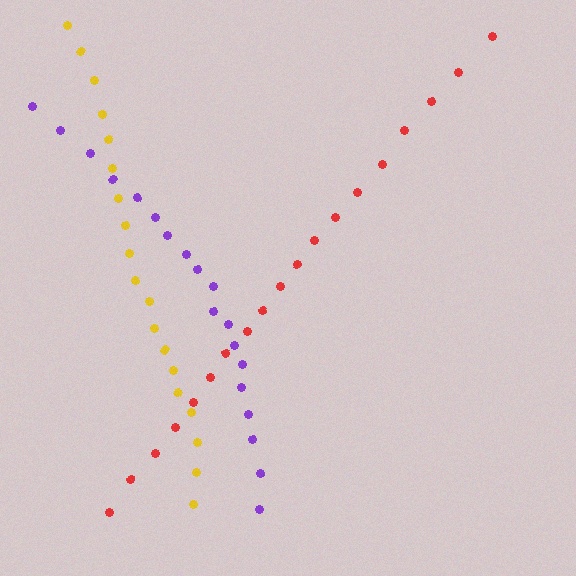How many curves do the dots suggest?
There are 3 distinct paths.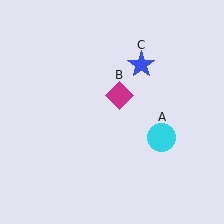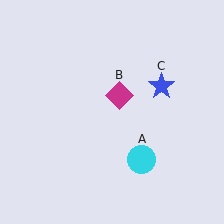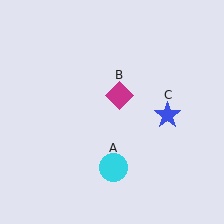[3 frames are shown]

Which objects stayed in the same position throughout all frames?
Magenta diamond (object B) remained stationary.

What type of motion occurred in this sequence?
The cyan circle (object A), blue star (object C) rotated clockwise around the center of the scene.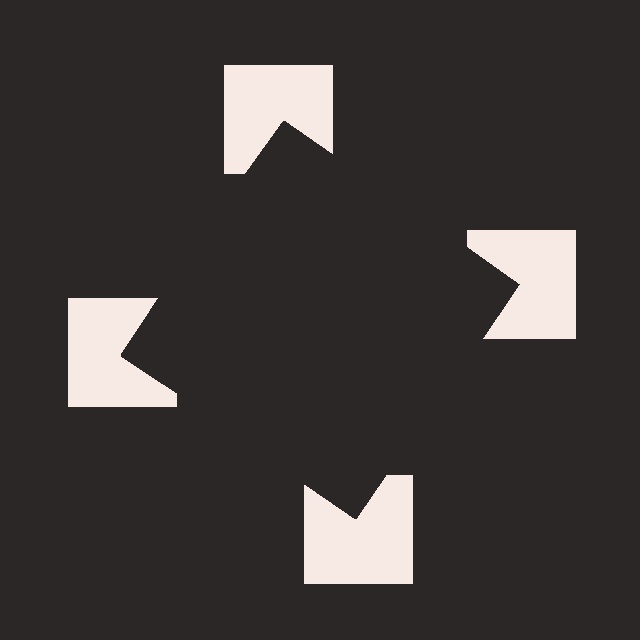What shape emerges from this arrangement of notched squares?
An illusory square — its edges are inferred from the aligned wedge cuts in the notched squares, not physically drawn.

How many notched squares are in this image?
There are 4 — one at each vertex of the illusory square.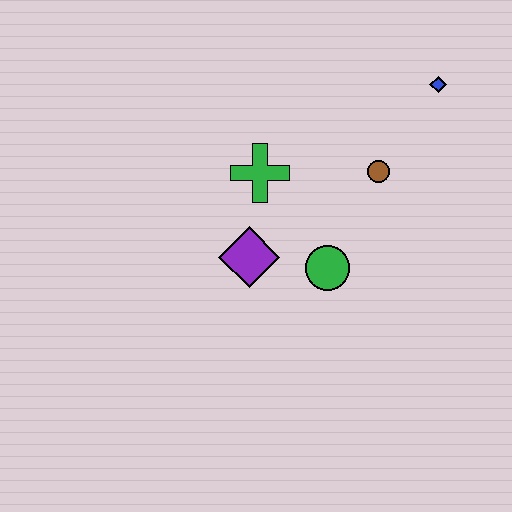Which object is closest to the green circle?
The purple diamond is closest to the green circle.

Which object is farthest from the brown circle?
The purple diamond is farthest from the brown circle.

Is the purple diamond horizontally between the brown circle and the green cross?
No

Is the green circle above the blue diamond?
No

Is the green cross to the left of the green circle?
Yes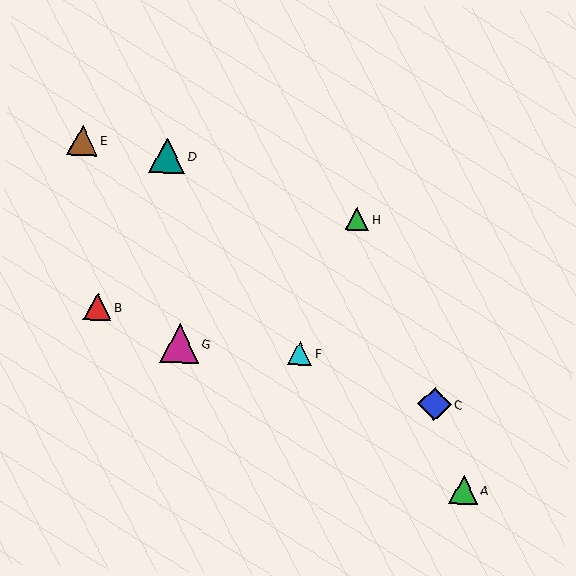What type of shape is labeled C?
Shape C is a blue diamond.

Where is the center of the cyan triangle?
The center of the cyan triangle is at (300, 353).